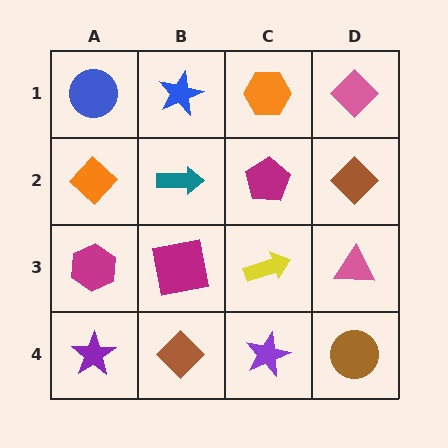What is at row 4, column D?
A brown circle.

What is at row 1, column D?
A pink diamond.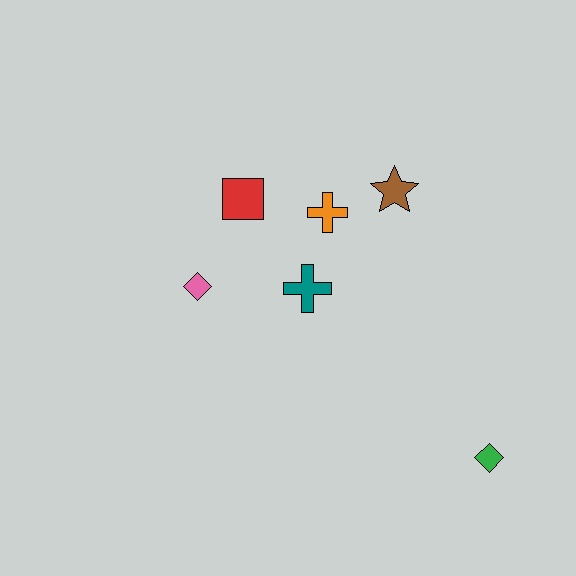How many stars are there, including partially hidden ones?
There is 1 star.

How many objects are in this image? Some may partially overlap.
There are 6 objects.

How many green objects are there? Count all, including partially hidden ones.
There is 1 green object.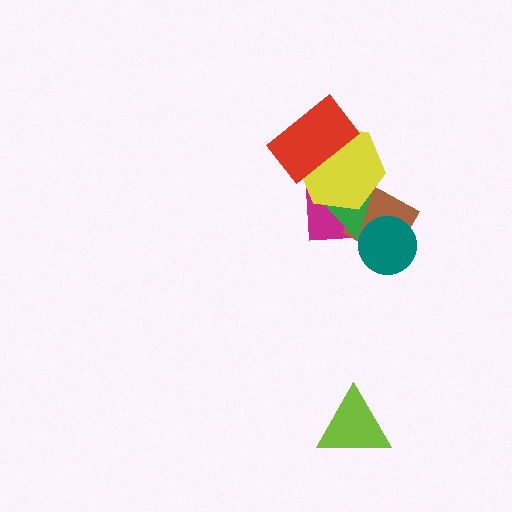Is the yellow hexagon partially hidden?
Yes, it is partially covered by another shape.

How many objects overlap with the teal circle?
3 objects overlap with the teal circle.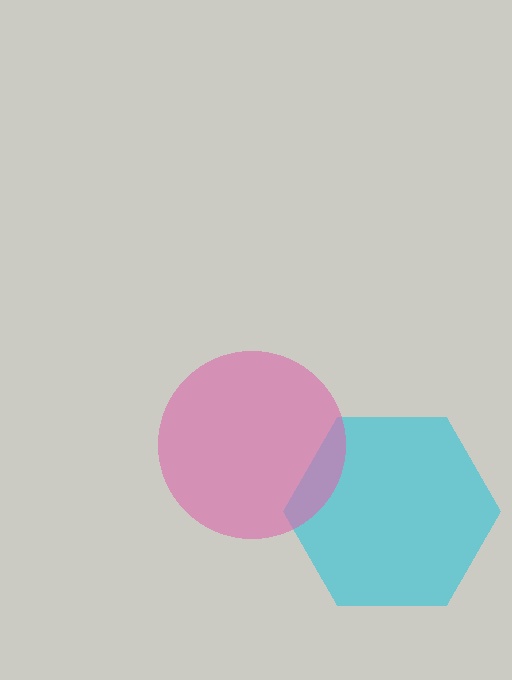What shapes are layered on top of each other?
The layered shapes are: a cyan hexagon, a pink circle.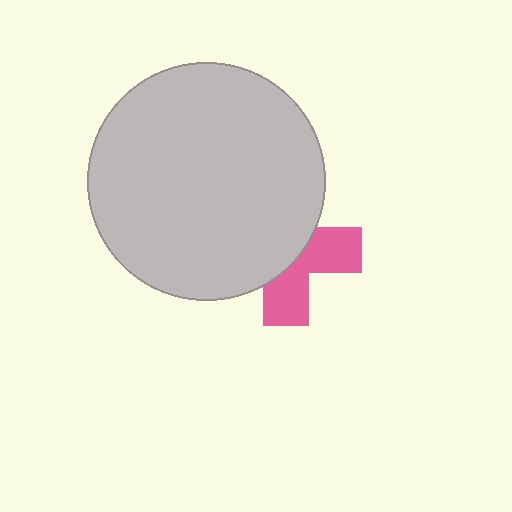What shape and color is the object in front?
The object in front is a light gray circle.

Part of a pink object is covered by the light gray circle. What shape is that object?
It is a cross.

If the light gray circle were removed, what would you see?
You would see the complete pink cross.